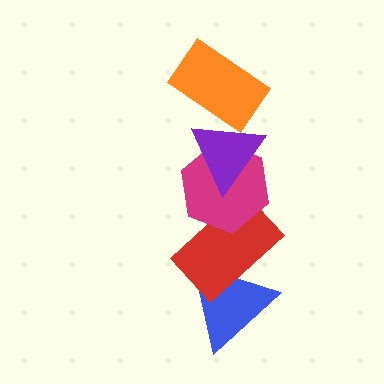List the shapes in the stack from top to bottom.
From top to bottom: the orange rectangle, the purple triangle, the magenta hexagon, the red rectangle, the blue triangle.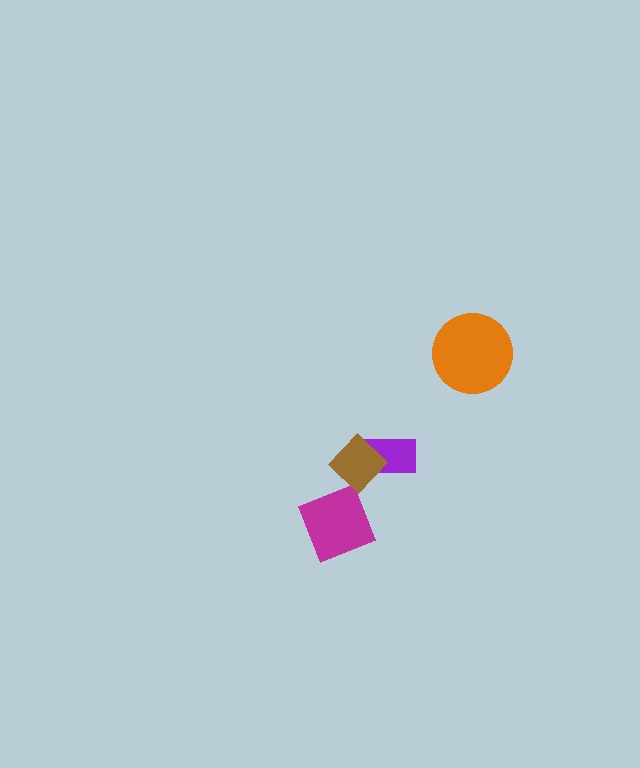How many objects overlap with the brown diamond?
1 object overlaps with the brown diamond.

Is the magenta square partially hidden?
No, no other shape covers it.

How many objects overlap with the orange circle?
0 objects overlap with the orange circle.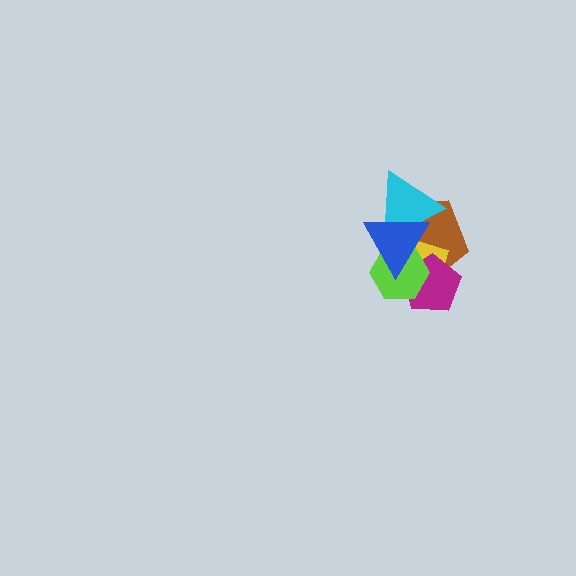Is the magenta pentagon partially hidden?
Yes, it is partially covered by another shape.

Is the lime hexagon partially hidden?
Yes, it is partially covered by another shape.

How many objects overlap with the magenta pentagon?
4 objects overlap with the magenta pentagon.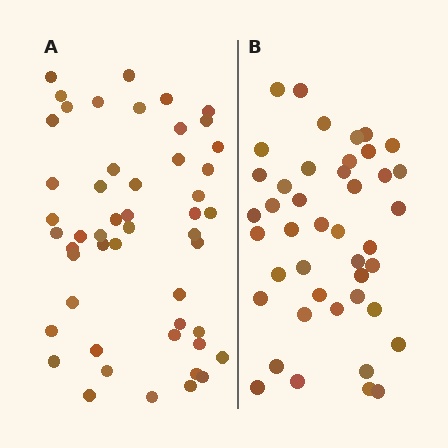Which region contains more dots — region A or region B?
Region A (the left region) has more dots.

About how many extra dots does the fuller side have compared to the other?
Region A has roughly 8 or so more dots than region B.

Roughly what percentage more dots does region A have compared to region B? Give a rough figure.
About 15% more.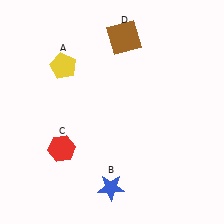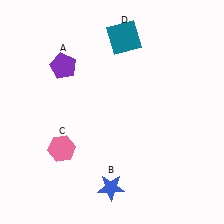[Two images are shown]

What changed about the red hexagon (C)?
In Image 1, C is red. In Image 2, it changed to pink.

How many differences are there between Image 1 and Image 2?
There are 3 differences between the two images.